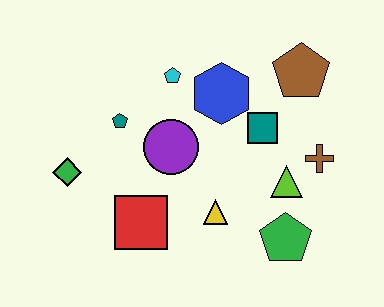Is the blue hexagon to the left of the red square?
No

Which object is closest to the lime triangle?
The brown cross is closest to the lime triangle.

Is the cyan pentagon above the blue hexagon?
Yes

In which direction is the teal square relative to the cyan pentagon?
The teal square is to the right of the cyan pentagon.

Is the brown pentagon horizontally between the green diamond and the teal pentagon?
No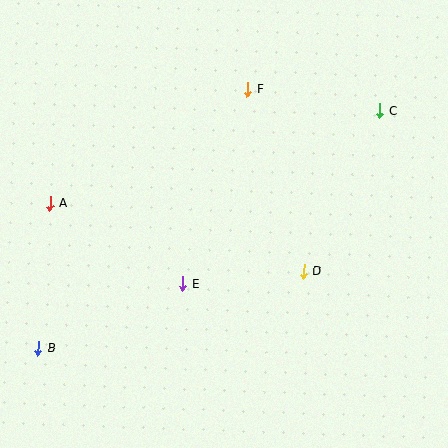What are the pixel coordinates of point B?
Point B is at (39, 348).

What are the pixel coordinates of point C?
Point C is at (380, 110).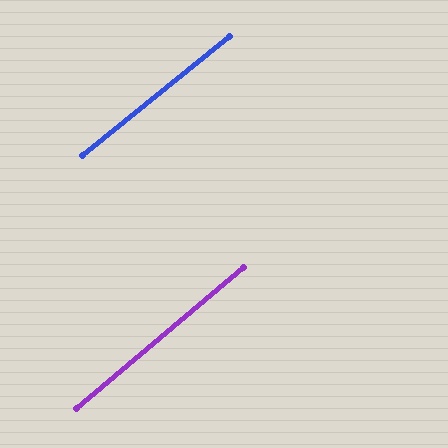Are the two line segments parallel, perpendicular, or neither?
Parallel — their directions differ by only 1.3°.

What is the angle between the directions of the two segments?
Approximately 1 degree.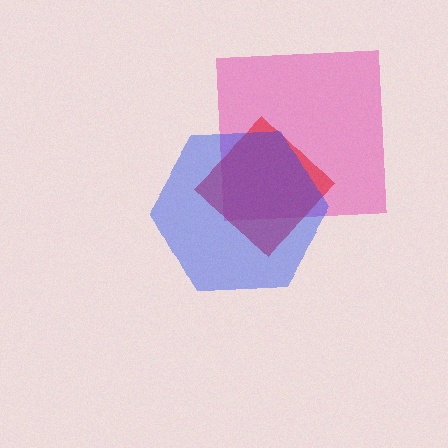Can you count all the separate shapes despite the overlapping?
Yes, there are 3 separate shapes.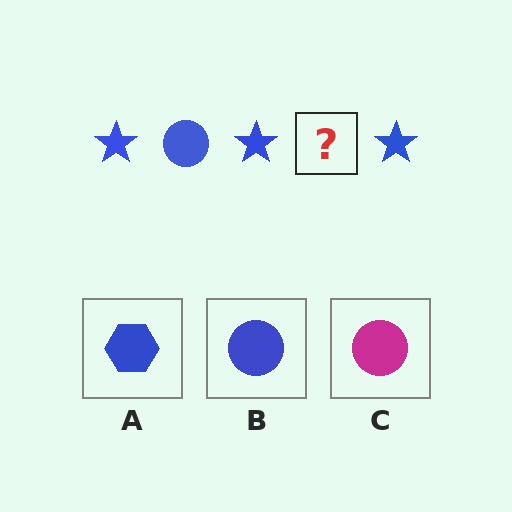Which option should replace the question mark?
Option B.